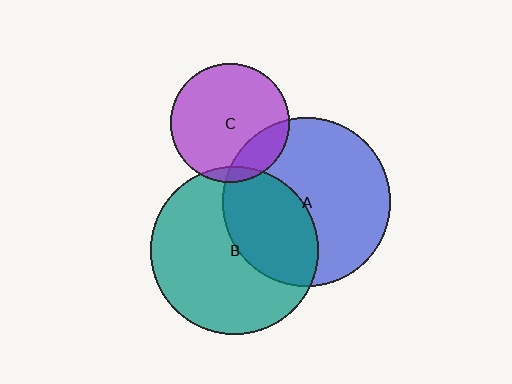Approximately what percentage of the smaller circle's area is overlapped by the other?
Approximately 20%.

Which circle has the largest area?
Circle A (blue).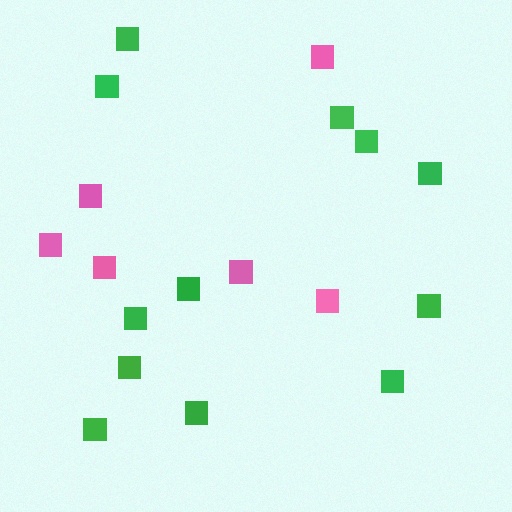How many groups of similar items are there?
There are 2 groups: one group of pink squares (6) and one group of green squares (12).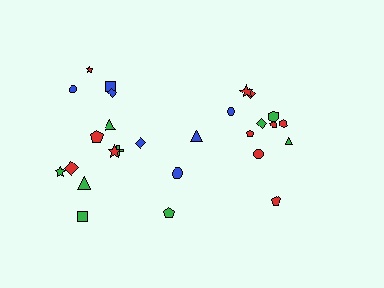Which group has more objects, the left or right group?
The left group.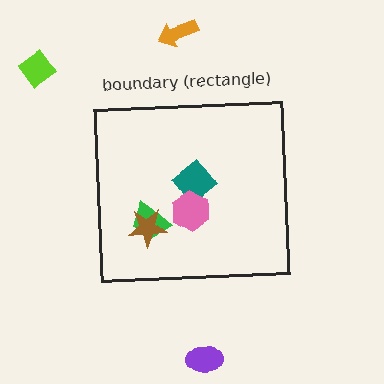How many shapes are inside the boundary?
4 inside, 3 outside.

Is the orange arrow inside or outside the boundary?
Outside.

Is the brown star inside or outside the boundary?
Inside.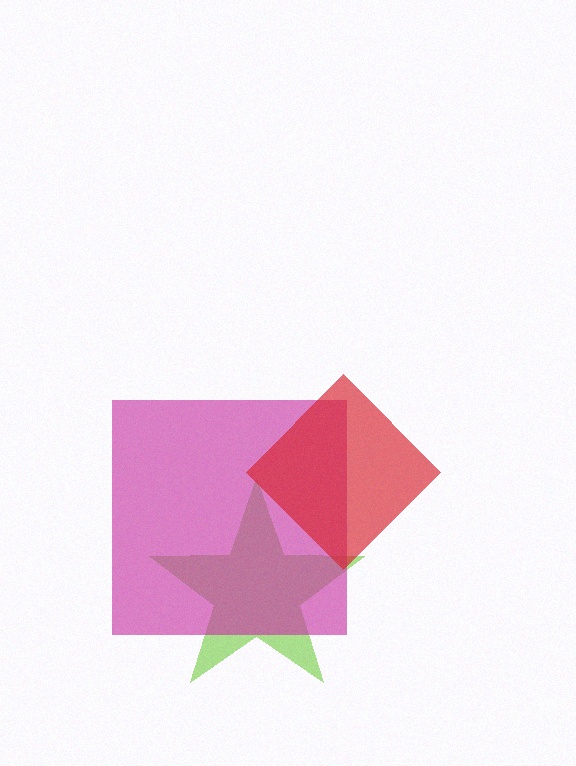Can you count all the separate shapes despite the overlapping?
Yes, there are 3 separate shapes.